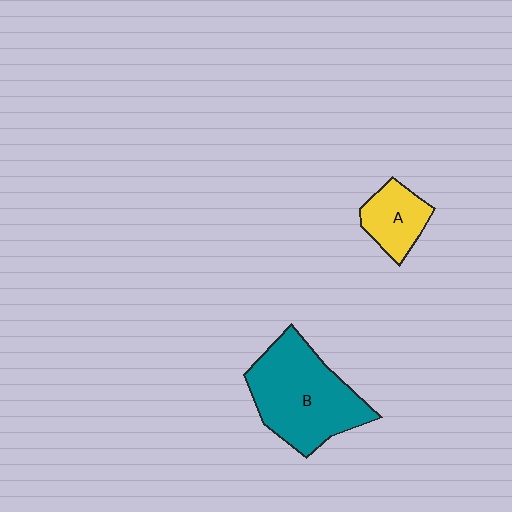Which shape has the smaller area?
Shape A (yellow).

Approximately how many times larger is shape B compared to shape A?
Approximately 2.5 times.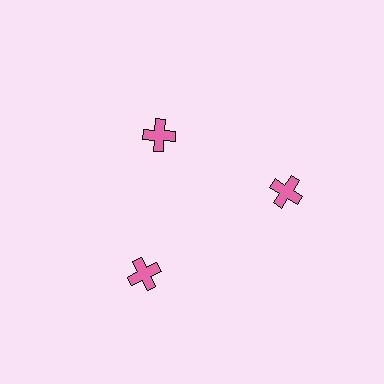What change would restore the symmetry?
The symmetry would be restored by moving it outward, back onto the ring so that all 3 crosses sit at equal angles and equal distance from the center.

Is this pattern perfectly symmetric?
No. The 3 pink crosses are arranged in a ring, but one element near the 11 o'clock position is pulled inward toward the center, breaking the 3-fold rotational symmetry.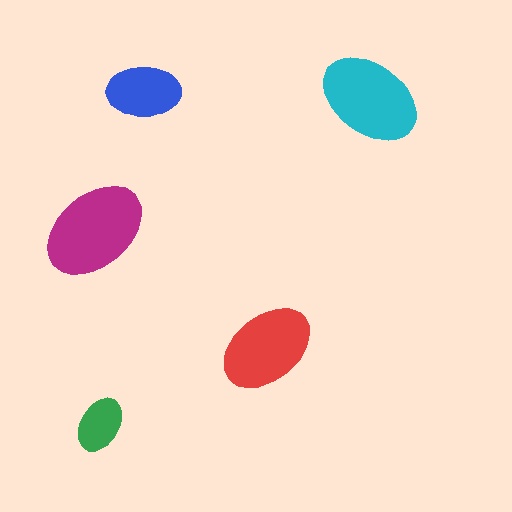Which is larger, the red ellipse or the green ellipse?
The red one.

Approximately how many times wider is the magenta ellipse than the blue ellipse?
About 1.5 times wider.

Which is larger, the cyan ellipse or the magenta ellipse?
The magenta one.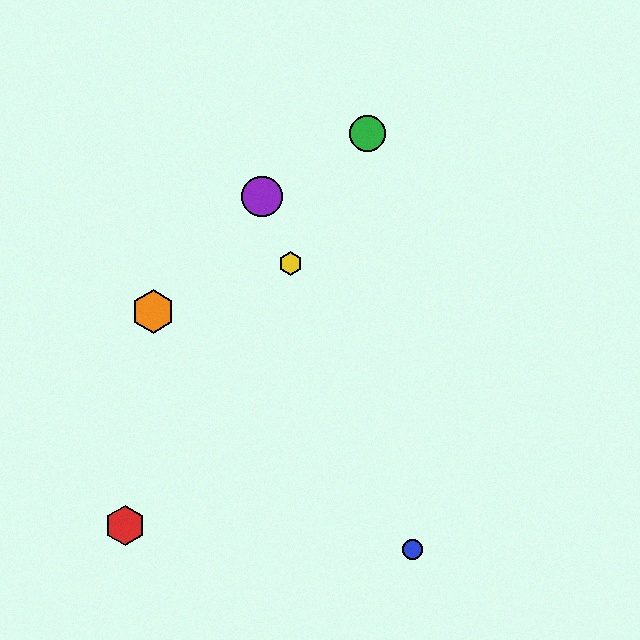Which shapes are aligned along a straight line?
The blue circle, the yellow hexagon, the purple circle are aligned along a straight line.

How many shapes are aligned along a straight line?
3 shapes (the blue circle, the yellow hexagon, the purple circle) are aligned along a straight line.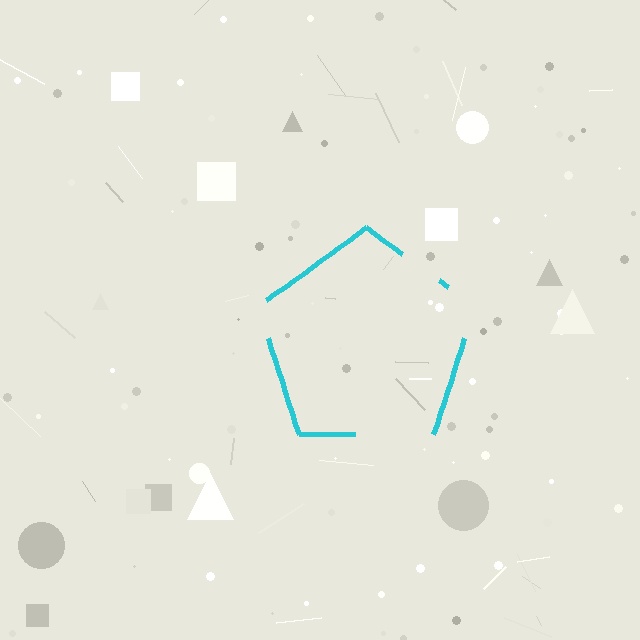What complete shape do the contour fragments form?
The contour fragments form a pentagon.